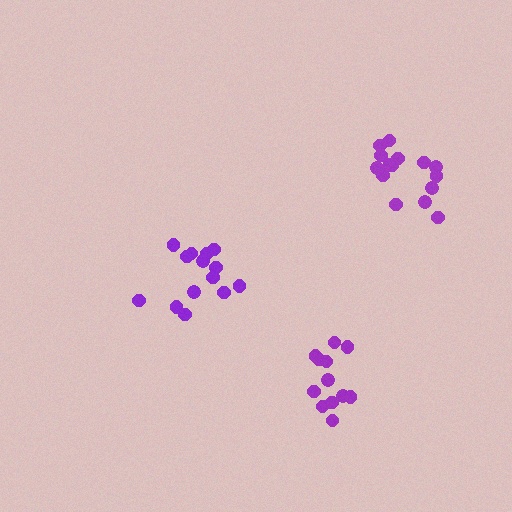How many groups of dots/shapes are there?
There are 3 groups.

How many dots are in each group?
Group 1: 14 dots, Group 2: 12 dots, Group 3: 15 dots (41 total).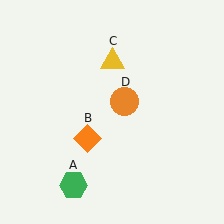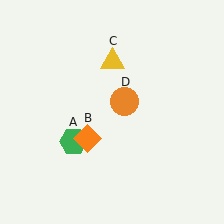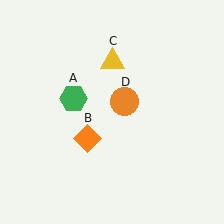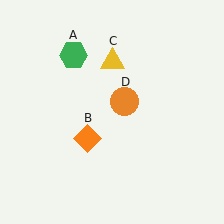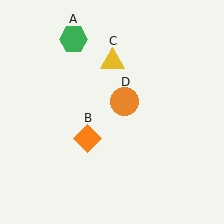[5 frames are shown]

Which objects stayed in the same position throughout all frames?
Orange diamond (object B) and yellow triangle (object C) and orange circle (object D) remained stationary.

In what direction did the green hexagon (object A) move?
The green hexagon (object A) moved up.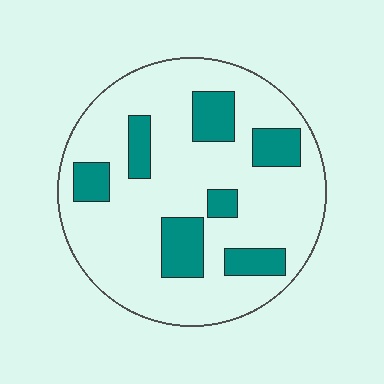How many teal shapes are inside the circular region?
7.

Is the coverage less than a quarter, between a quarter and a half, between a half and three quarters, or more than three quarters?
Less than a quarter.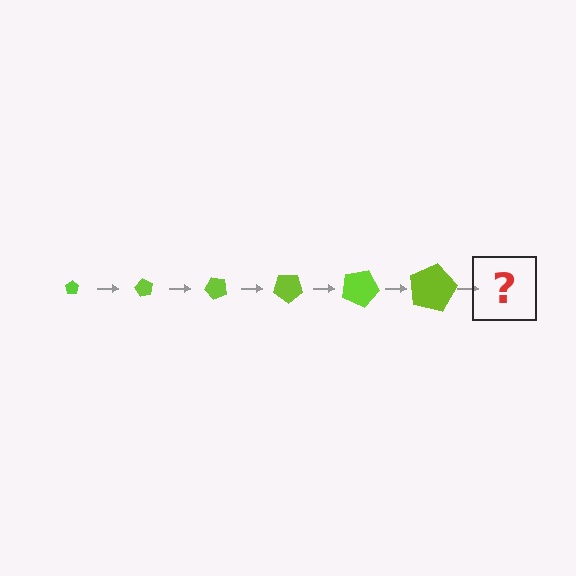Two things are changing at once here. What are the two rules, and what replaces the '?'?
The two rules are that the pentagon grows larger each step and it rotates 60 degrees each step. The '?' should be a pentagon, larger than the previous one and rotated 360 degrees from the start.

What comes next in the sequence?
The next element should be a pentagon, larger than the previous one and rotated 360 degrees from the start.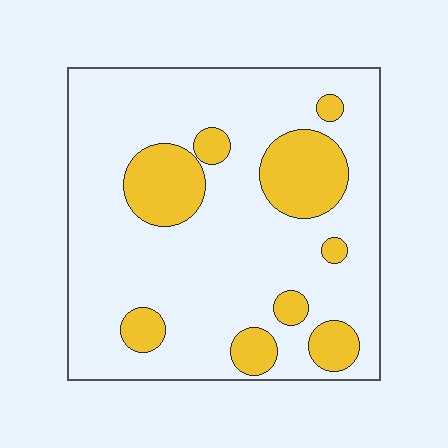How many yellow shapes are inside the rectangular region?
9.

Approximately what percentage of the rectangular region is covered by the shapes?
Approximately 20%.